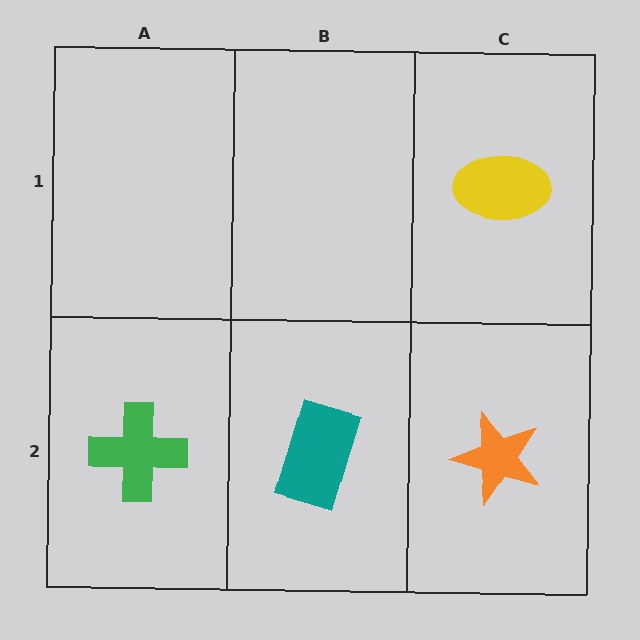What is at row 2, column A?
A green cross.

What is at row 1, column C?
A yellow ellipse.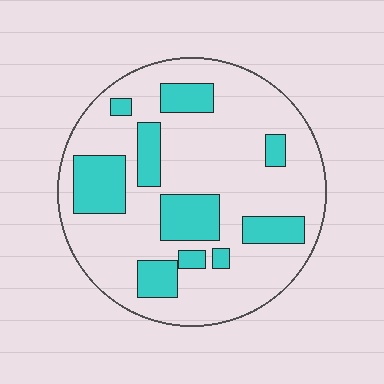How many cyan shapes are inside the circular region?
10.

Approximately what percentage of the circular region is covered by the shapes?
Approximately 25%.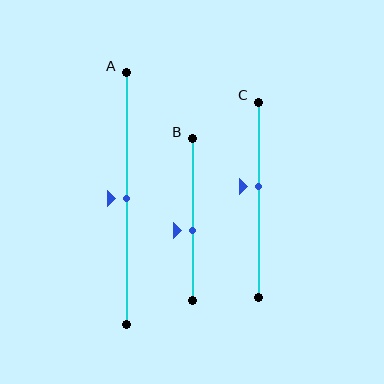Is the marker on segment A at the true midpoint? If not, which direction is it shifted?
Yes, the marker on segment A is at the true midpoint.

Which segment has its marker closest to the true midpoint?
Segment A has its marker closest to the true midpoint.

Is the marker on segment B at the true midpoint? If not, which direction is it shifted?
No, the marker on segment B is shifted downward by about 7% of the segment length.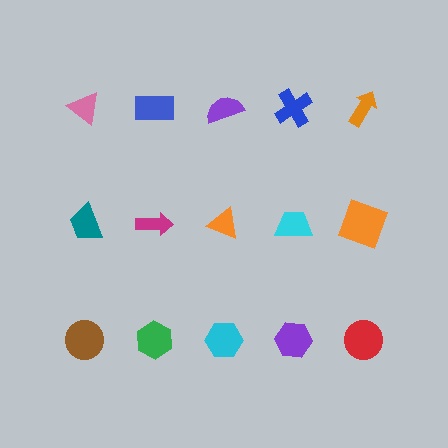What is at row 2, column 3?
An orange triangle.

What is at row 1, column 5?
An orange arrow.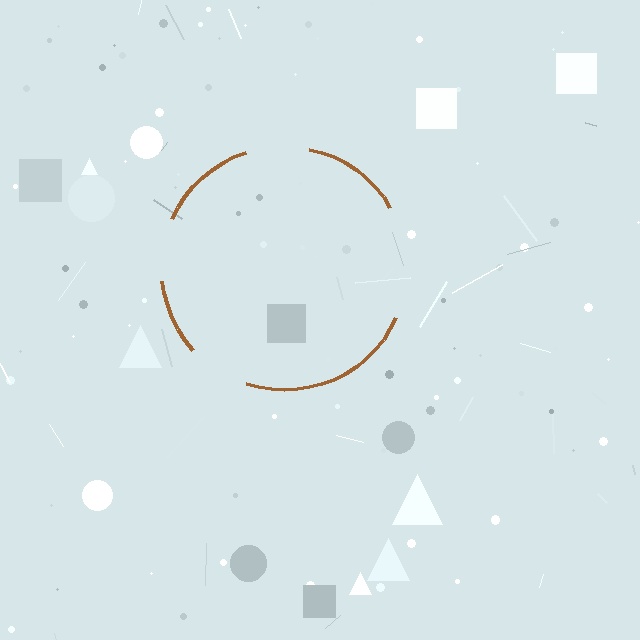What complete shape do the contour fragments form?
The contour fragments form a circle.